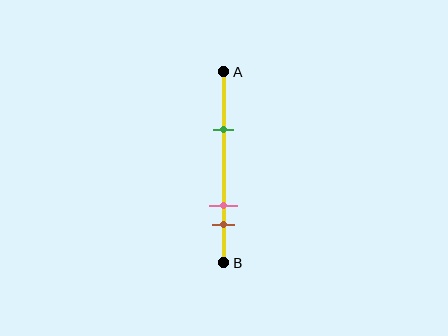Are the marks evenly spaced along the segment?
No, the marks are not evenly spaced.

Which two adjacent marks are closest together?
The pink and brown marks are the closest adjacent pair.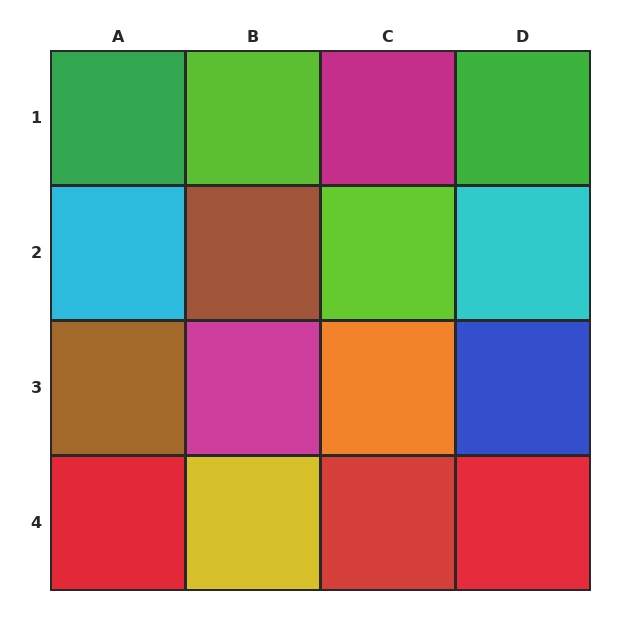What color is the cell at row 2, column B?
Brown.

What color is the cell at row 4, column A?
Red.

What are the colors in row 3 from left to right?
Brown, magenta, orange, blue.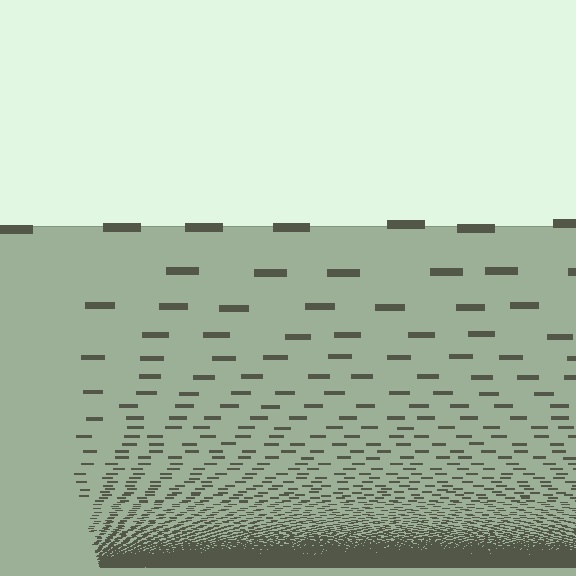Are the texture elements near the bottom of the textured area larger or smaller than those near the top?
Smaller. The gradient is inverted — elements near the bottom are smaller and denser.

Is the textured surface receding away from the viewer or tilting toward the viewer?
The surface appears to tilt toward the viewer. Texture elements get larger and sparser toward the top.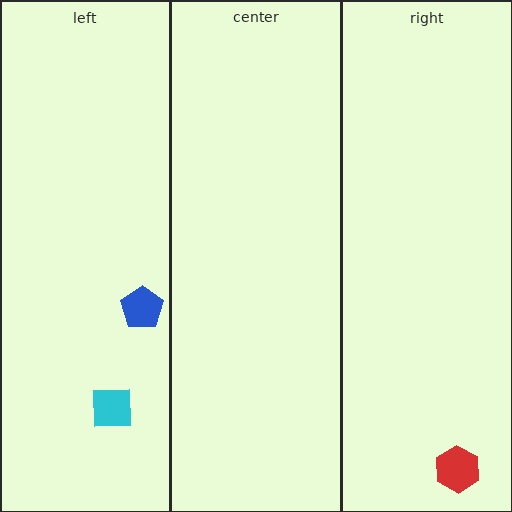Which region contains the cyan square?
The left region.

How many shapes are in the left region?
2.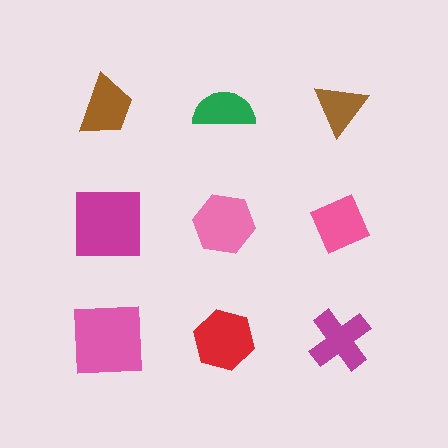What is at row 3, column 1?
A pink square.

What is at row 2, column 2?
A pink hexagon.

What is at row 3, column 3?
A magenta cross.